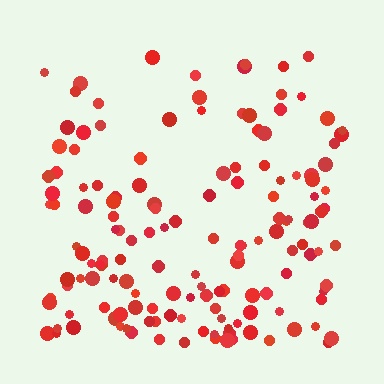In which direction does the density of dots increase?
From top to bottom, with the bottom side densest.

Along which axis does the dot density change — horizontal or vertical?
Vertical.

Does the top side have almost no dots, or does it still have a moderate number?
Still a moderate number, just noticeably fewer than the bottom.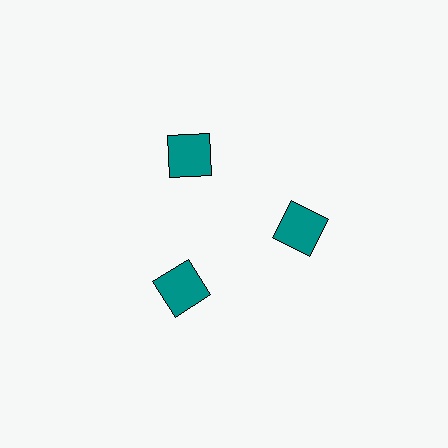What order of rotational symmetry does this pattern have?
This pattern has 3-fold rotational symmetry.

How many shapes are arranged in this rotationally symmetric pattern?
There are 3 shapes, arranged in 3 groups of 1.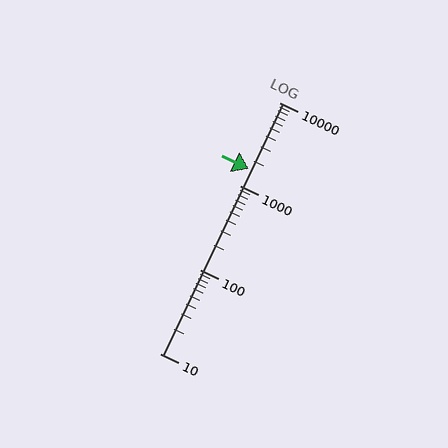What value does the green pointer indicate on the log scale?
The pointer indicates approximately 1600.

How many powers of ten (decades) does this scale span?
The scale spans 3 decades, from 10 to 10000.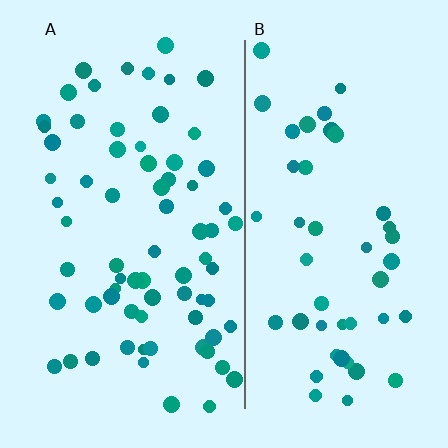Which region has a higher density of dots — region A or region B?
A (the left).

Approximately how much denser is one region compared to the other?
Approximately 1.5× — region A over region B.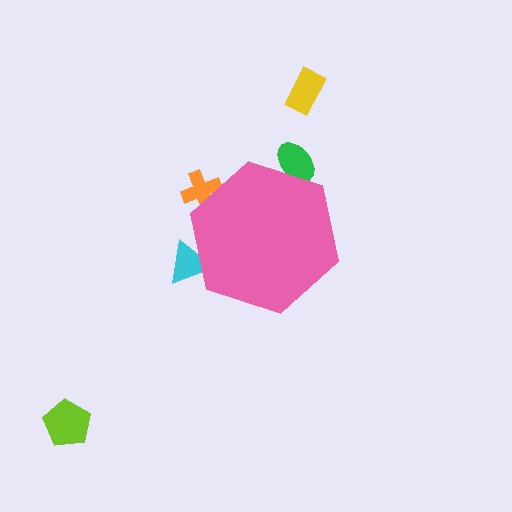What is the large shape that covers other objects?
A pink hexagon.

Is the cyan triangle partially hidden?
Yes, the cyan triangle is partially hidden behind the pink hexagon.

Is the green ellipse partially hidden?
Yes, the green ellipse is partially hidden behind the pink hexagon.